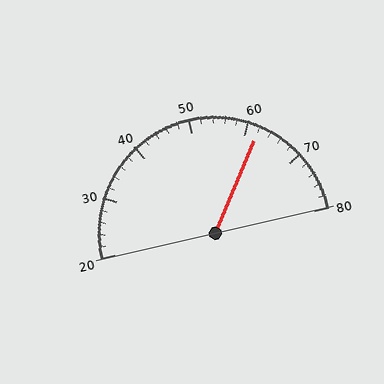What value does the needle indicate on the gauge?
The needle indicates approximately 62.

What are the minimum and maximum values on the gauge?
The gauge ranges from 20 to 80.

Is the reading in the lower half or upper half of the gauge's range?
The reading is in the upper half of the range (20 to 80).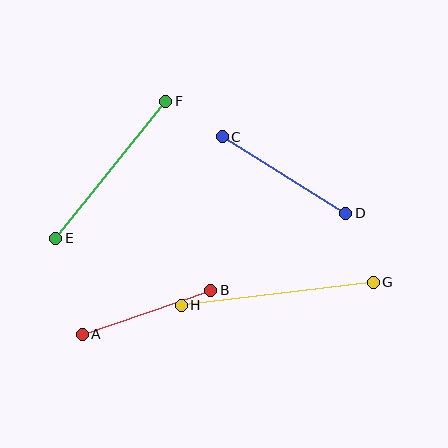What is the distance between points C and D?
The distance is approximately 145 pixels.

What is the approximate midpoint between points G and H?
The midpoint is at approximately (277, 294) pixels.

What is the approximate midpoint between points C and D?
The midpoint is at approximately (284, 175) pixels.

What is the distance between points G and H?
The distance is approximately 193 pixels.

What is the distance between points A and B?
The distance is approximately 136 pixels.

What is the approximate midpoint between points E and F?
The midpoint is at approximately (111, 170) pixels.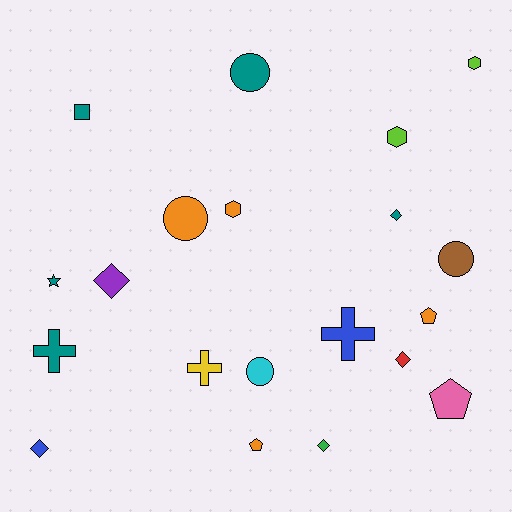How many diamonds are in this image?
There are 5 diamonds.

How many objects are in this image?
There are 20 objects.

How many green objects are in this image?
There is 1 green object.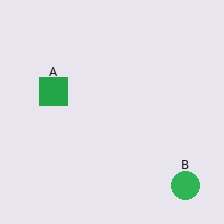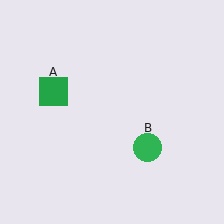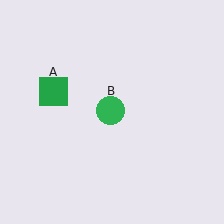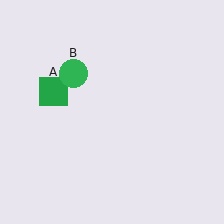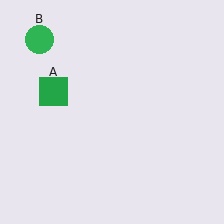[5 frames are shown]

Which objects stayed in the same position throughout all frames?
Green square (object A) remained stationary.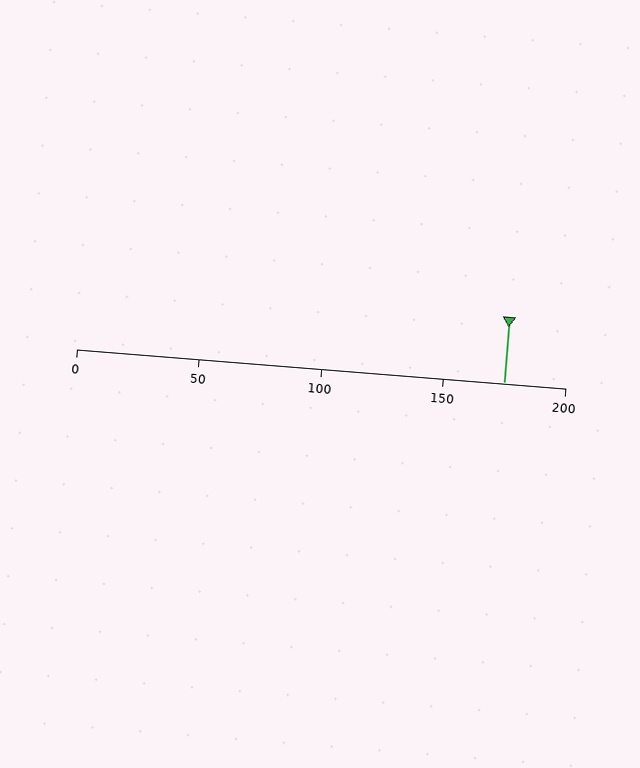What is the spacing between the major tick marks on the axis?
The major ticks are spaced 50 apart.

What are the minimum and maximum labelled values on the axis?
The axis runs from 0 to 200.